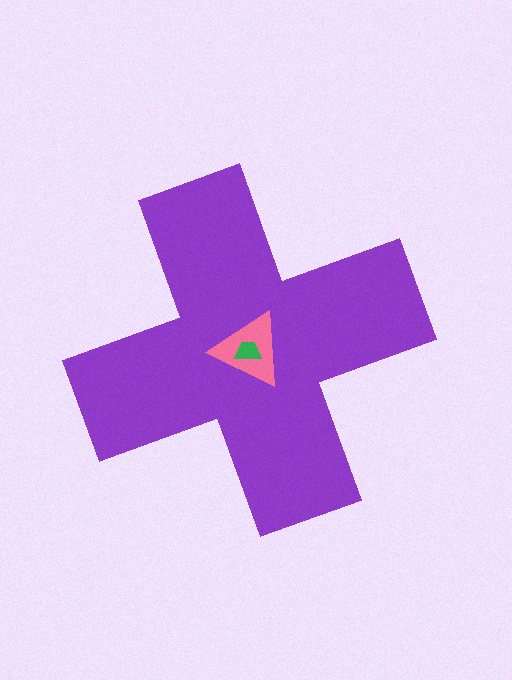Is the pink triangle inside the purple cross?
Yes.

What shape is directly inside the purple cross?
The pink triangle.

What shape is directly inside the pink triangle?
The green trapezoid.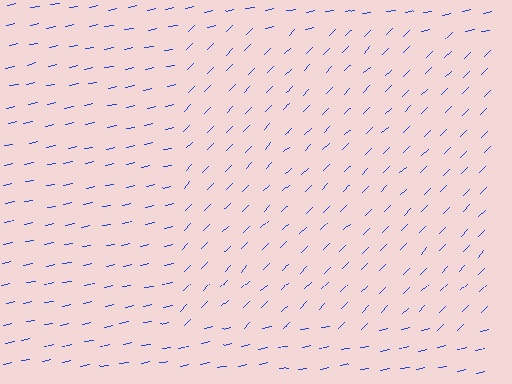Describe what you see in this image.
The image is filled with small blue line segments. A rectangle region in the image has lines oriented differently from the surrounding lines, creating a visible texture boundary.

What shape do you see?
I see a rectangle.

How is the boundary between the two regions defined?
The boundary is defined purely by a change in line orientation (approximately 34 degrees difference). All lines are the same color and thickness.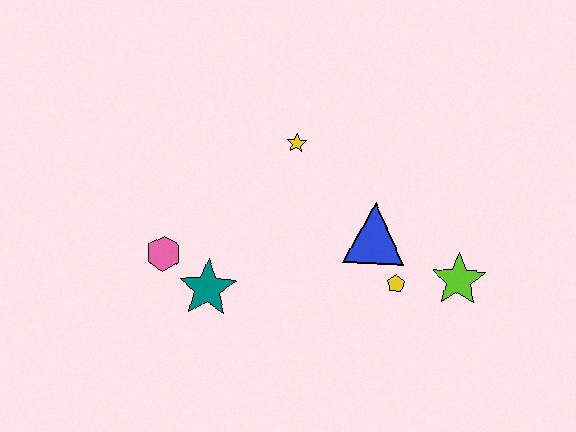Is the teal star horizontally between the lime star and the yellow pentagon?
No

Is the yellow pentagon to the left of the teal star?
No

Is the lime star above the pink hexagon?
No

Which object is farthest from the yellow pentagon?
The pink hexagon is farthest from the yellow pentagon.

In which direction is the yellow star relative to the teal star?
The yellow star is above the teal star.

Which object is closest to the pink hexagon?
The teal star is closest to the pink hexagon.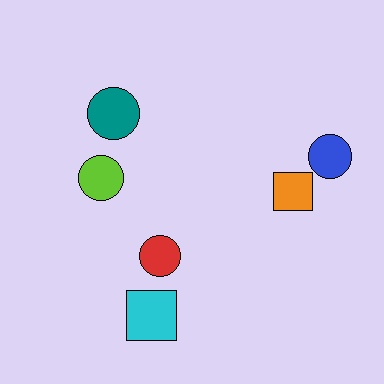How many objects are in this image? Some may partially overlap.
There are 6 objects.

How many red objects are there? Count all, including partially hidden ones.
There is 1 red object.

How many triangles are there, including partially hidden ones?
There are no triangles.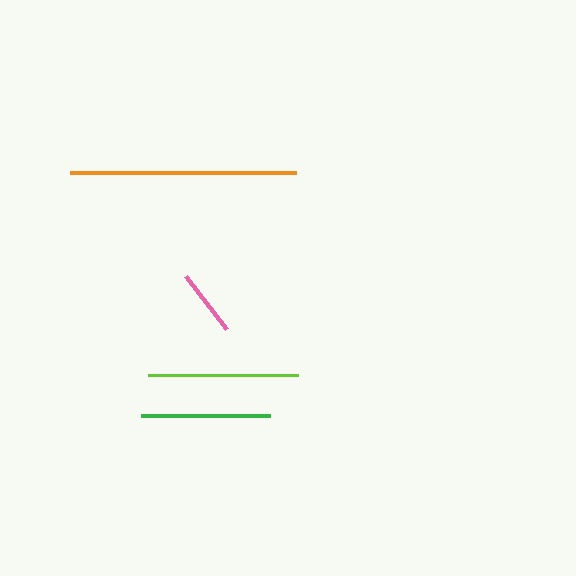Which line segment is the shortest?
The pink line is the shortest at approximately 66 pixels.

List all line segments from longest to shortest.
From longest to shortest: orange, lime, green, pink.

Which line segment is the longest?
The orange line is the longest at approximately 227 pixels.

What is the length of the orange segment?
The orange segment is approximately 227 pixels long.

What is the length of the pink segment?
The pink segment is approximately 66 pixels long.